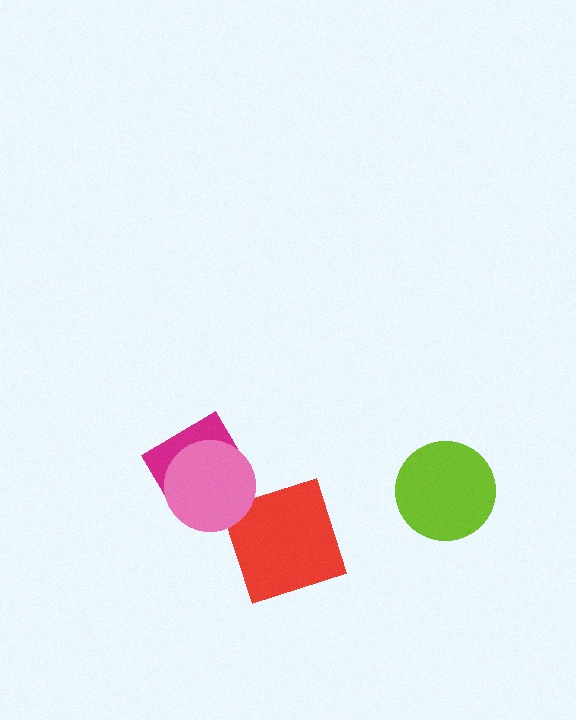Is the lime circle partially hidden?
No, no other shape covers it.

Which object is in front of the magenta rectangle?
The pink circle is in front of the magenta rectangle.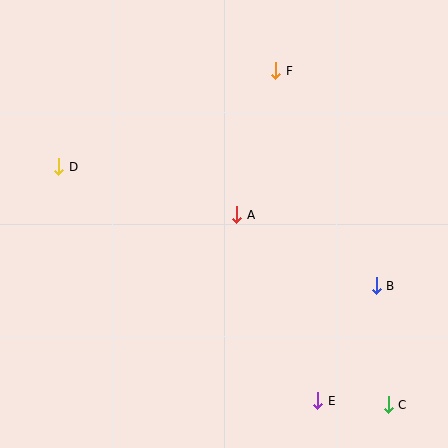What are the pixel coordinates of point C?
Point C is at (388, 405).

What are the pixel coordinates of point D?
Point D is at (59, 167).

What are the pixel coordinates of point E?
Point E is at (318, 401).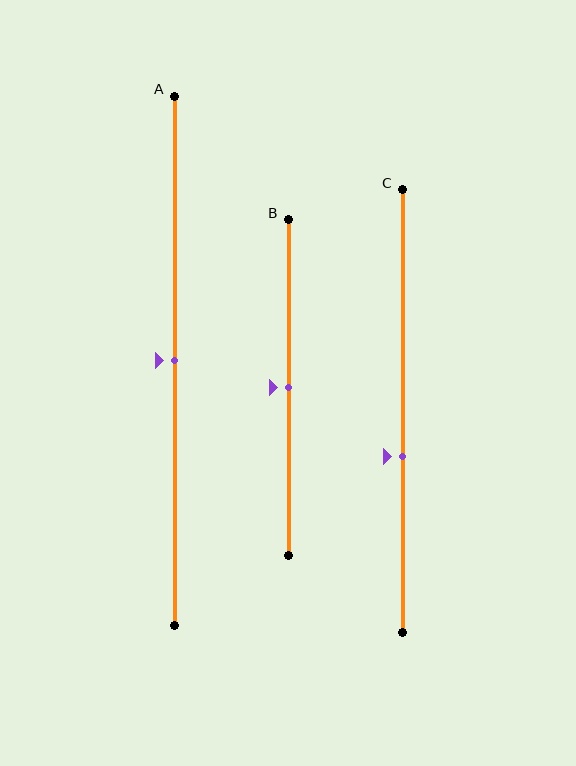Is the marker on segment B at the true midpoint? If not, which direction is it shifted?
Yes, the marker on segment B is at the true midpoint.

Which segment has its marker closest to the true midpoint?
Segment A has its marker closest to the true midpoint.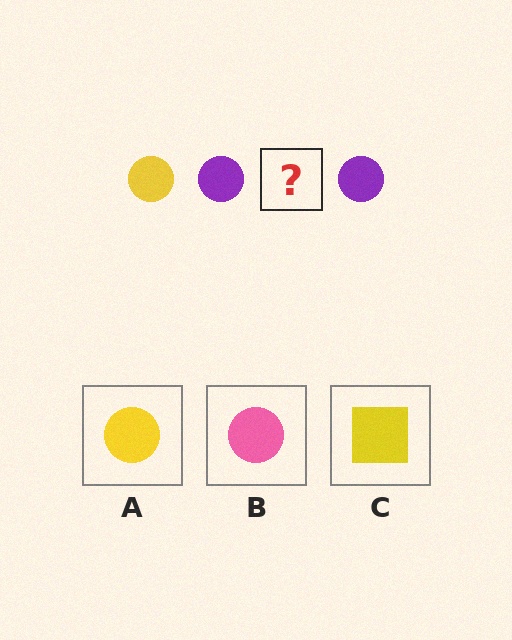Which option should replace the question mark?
Option A.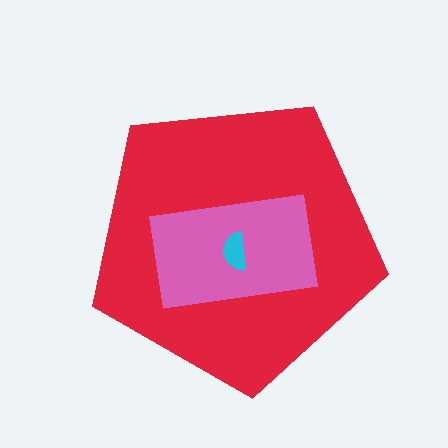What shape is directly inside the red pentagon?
The pink rectangle.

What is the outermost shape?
The red pentagon.